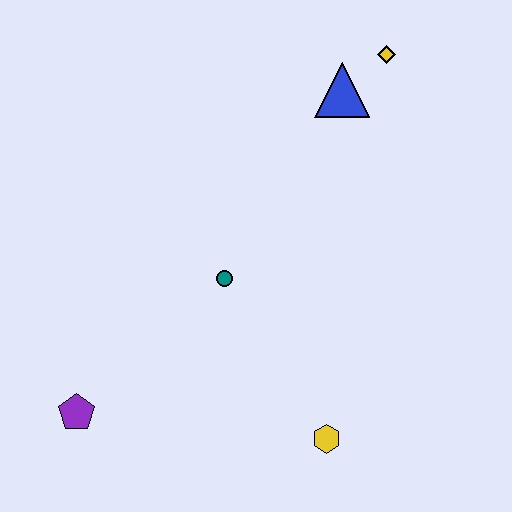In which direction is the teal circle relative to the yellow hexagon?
The teal circle is above the yellow hexagon.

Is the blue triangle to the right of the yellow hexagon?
Yes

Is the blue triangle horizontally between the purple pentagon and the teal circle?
No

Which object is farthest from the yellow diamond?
The purple pentagon is farthest from the yellow diamond.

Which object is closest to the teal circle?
The yellow hexagon is closest to the teal circle.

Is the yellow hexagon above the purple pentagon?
No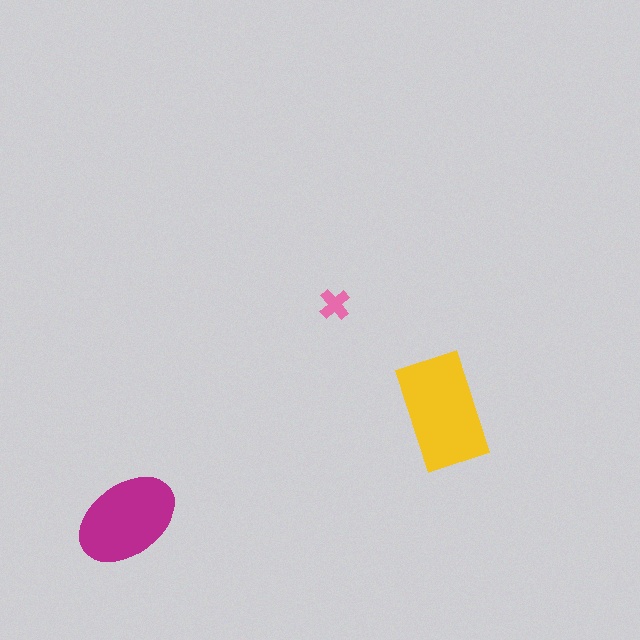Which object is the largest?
The yellow rectangle.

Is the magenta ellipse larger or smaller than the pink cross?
Larger.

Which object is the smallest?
The pink cross.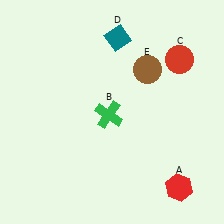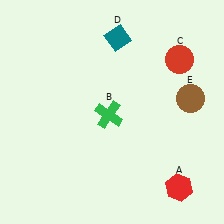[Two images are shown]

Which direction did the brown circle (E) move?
The brown circle (E) moved right.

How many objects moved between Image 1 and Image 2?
1 object moved between the two images.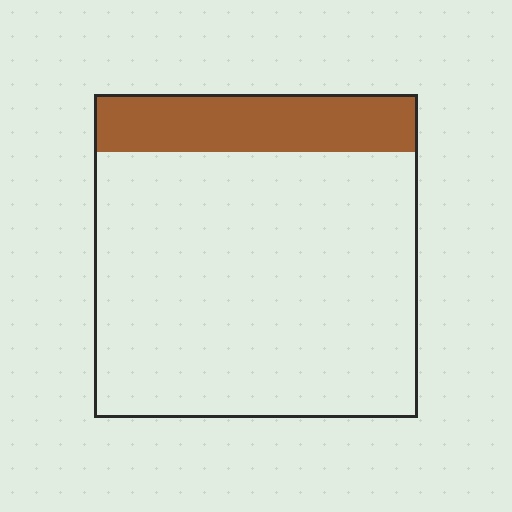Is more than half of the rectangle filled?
No.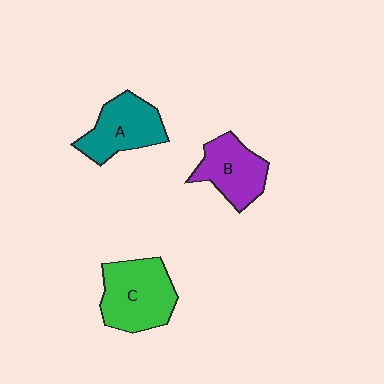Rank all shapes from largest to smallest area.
From largest to smallest: C (green), A (teal), B (purple).